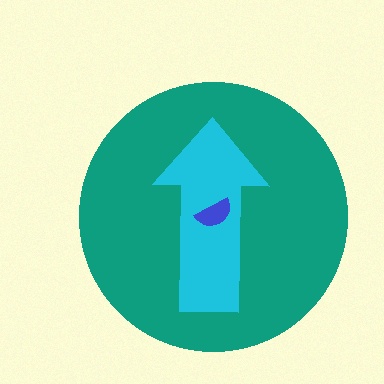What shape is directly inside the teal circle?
The cyan arrow.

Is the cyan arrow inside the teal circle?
Yes.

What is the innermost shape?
The blue semicircle.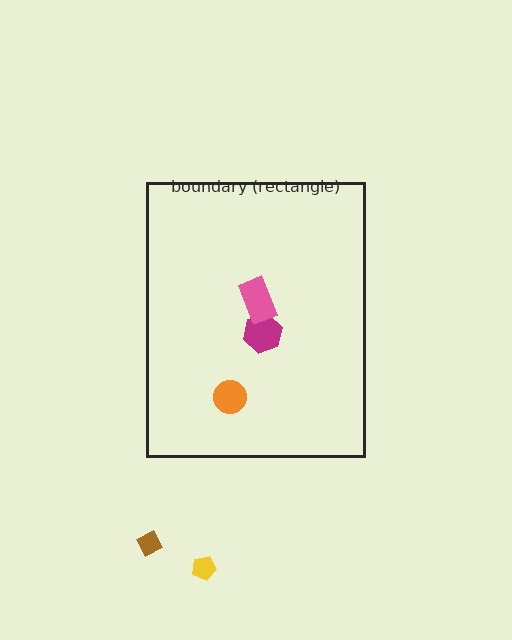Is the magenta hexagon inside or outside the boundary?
Inside.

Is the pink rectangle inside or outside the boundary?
Inside.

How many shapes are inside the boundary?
3 inside, 2 outside.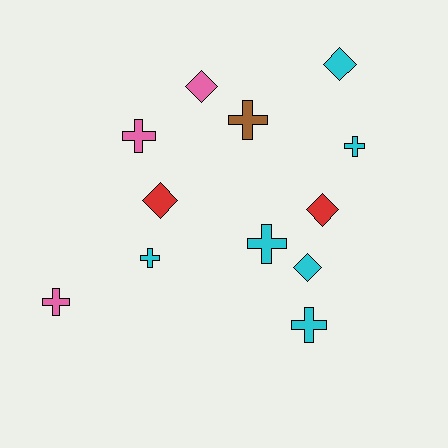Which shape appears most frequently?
Cross, with 7 objects.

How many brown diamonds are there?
There are no brown diamonds.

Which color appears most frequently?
Cyan, with 6 objects.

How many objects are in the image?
There are 12 objects.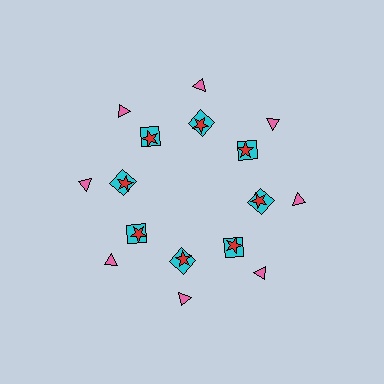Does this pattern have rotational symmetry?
Yes, this pattern has 8-fold rotational symmetry. It looks the same after rotating 45 degrees around the center.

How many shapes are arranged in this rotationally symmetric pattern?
There are 24 shapes, arranged in 8 groups of 3.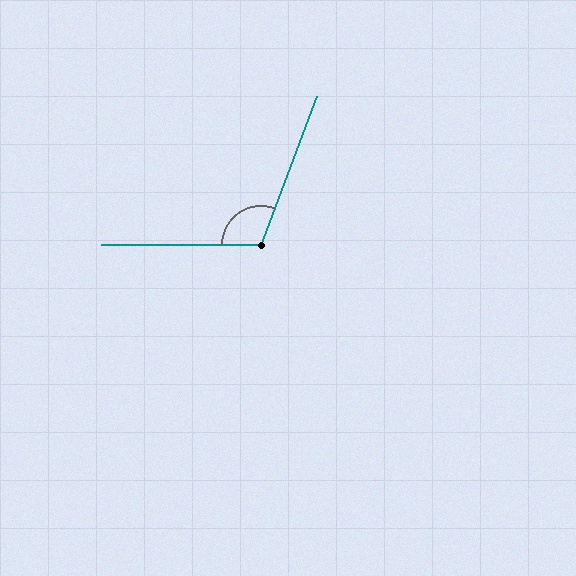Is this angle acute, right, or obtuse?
It is obtuse.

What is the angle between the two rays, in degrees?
Approximately 110 degrees.